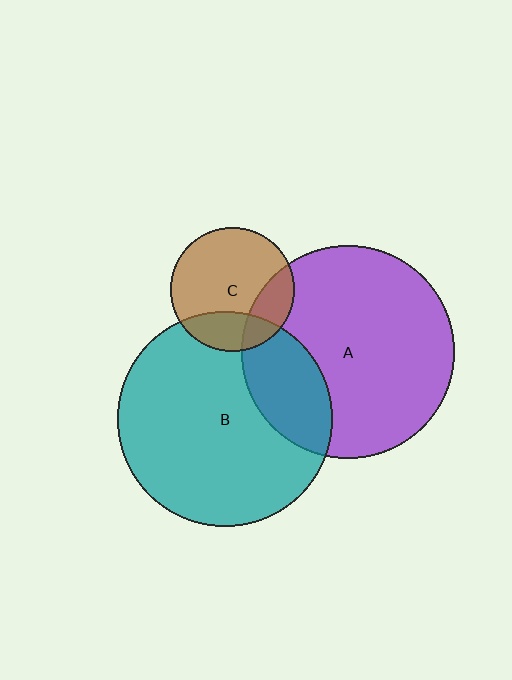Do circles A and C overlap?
Yes.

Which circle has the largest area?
Circle B (teal).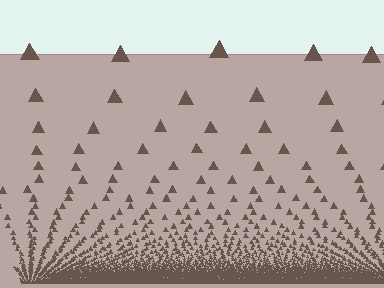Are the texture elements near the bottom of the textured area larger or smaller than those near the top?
Smaller. The gradient is inverted — elements near the bottom are smaller and denser.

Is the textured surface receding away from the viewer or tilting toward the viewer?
The surface appears to tilt toward the viewer. Texture elements get larger and sparser toward the top.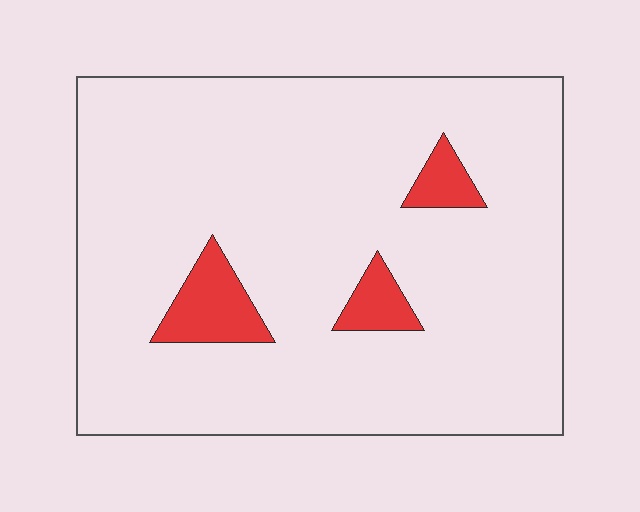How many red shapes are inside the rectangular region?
3.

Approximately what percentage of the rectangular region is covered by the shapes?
Approximately 10%.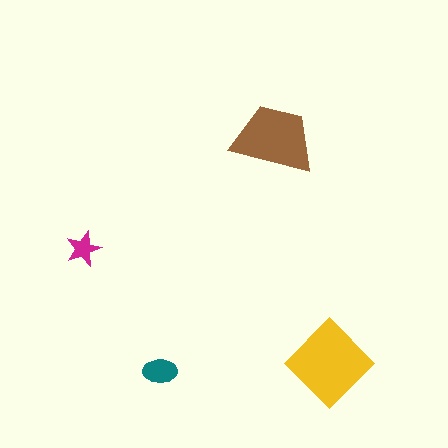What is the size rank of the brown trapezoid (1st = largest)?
2nd.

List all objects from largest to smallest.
The yellow diamond, the brown trapezoid, the teal ellipse, the magenta star.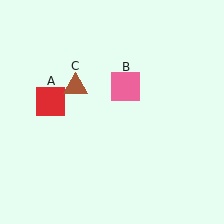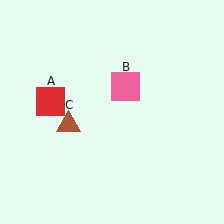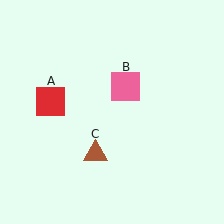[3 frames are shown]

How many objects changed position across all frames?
1 object changed position: brown triangle (object C).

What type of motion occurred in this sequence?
The brown triangle (object C) rotated counterclockwise around the center of the scene.